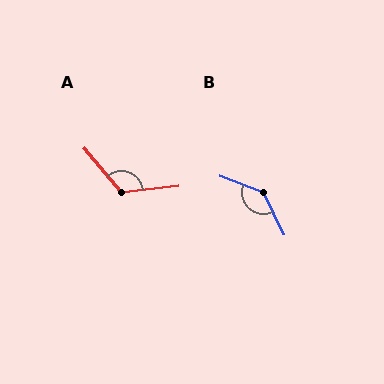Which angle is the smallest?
A, at approximately 123 degrees.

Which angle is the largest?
B, at approximately 136 degrees.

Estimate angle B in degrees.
Approximately 136 degrees.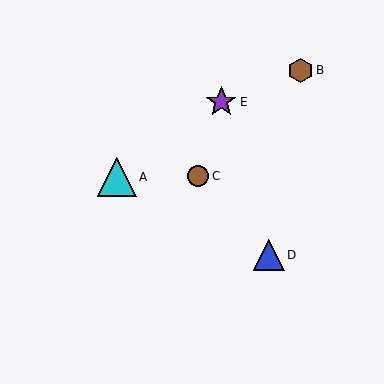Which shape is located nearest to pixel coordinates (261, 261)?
The blue triangle (labeled D) at (269, 255) is nearest to that location.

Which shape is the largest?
The cyan triangle (labeled A) is the largest.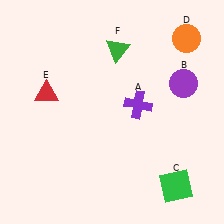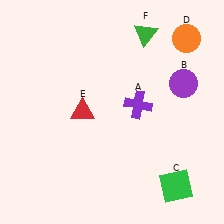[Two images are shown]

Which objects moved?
The objects that moved are: the red triangle (E), the green triangle (F).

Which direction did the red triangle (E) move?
The red triangle (E) moved right.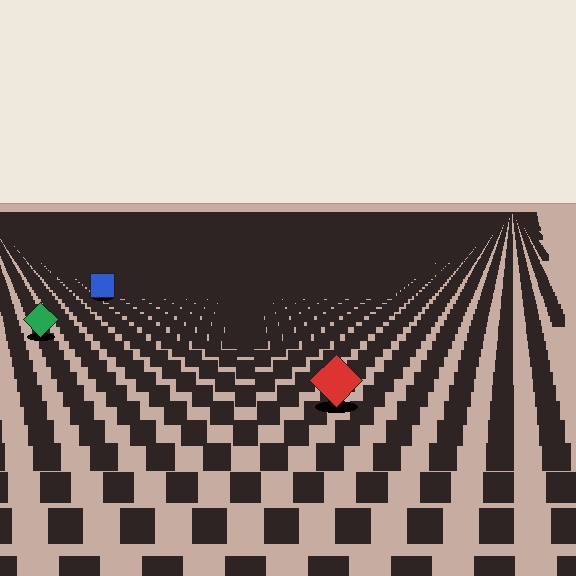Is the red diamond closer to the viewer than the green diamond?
Yes. The red diamond is closer — you can tell from the texture gradient: the ground texture is coarser near it.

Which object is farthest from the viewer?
The blue square is farthest from the viewer. It appears smaller and the ground texture around it is denser.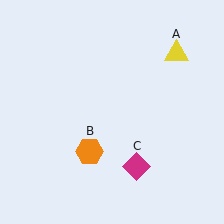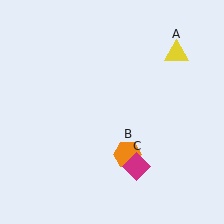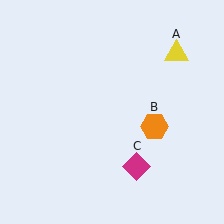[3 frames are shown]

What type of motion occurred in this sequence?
The orange hexagon (object B) rotated counterclockwise around the center of the scene.